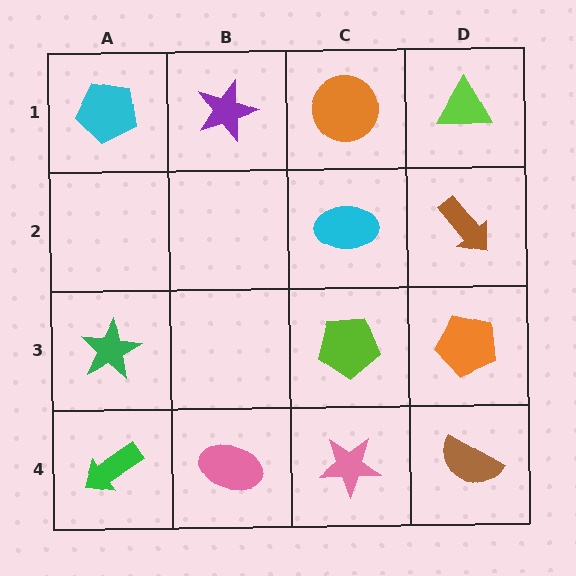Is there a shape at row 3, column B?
No, that cell is empty.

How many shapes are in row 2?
2 shapes.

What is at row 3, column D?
An orange pentagon.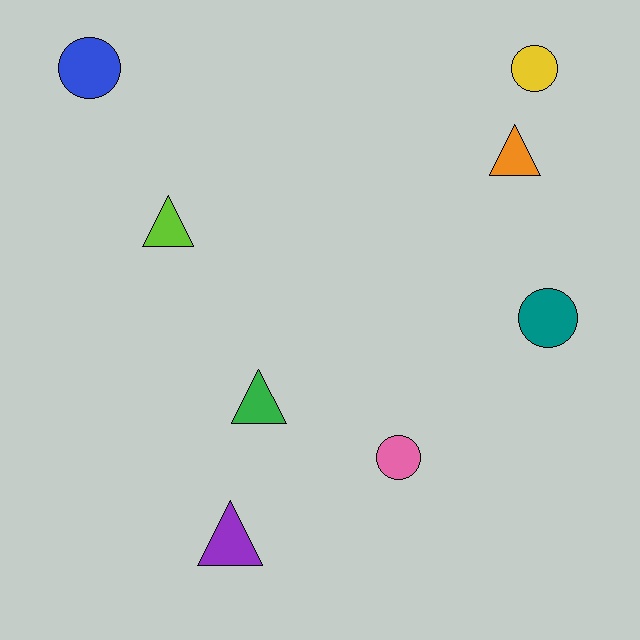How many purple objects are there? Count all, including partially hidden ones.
There is 1 purple object.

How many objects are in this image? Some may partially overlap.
There are 8 objects.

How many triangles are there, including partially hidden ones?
There are 4 triangles.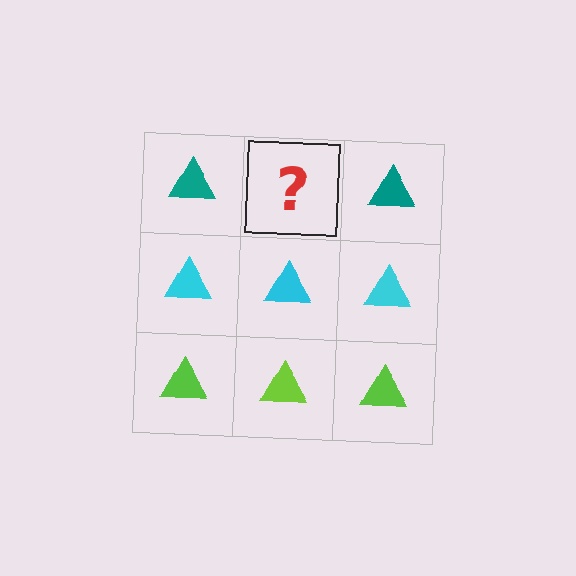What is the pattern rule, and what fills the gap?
The rule is that each row has a consistent color. The gap should be filled with a teal triangle.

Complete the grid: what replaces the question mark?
The question mark should be replaced with a teal triangle.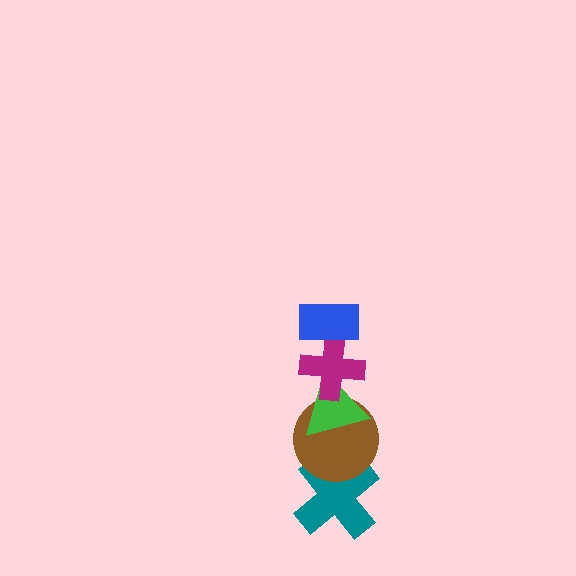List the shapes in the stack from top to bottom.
From top to bottom: the blue rectangle, the magenta cross, the green triangle, the brown circle, the teal cross.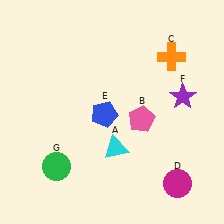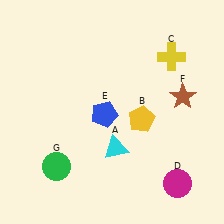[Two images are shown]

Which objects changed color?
B changed from pink to yellow. C changed from orange to yellow. F changed from purple to brown.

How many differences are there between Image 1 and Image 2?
There are 3 differences between the two images.